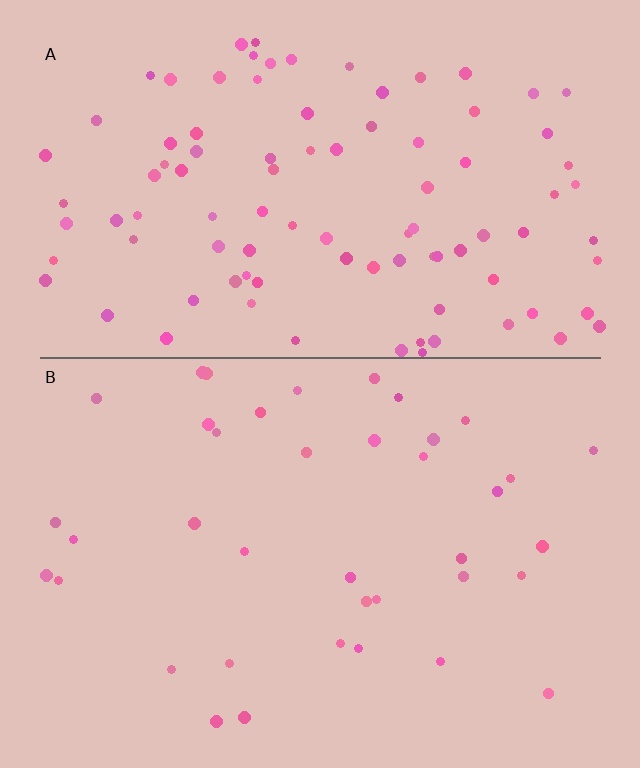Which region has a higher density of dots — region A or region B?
A (the top).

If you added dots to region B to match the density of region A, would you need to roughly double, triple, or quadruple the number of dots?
Approximately double.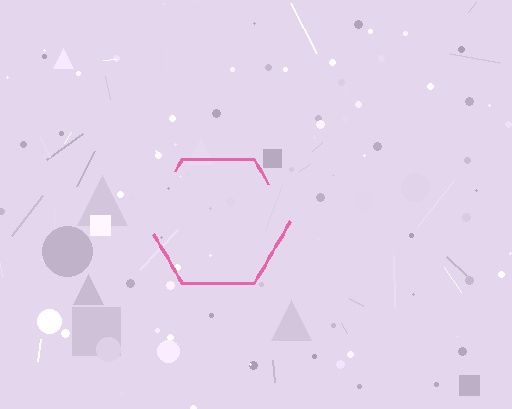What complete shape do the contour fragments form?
The contour fragments form a hexagon.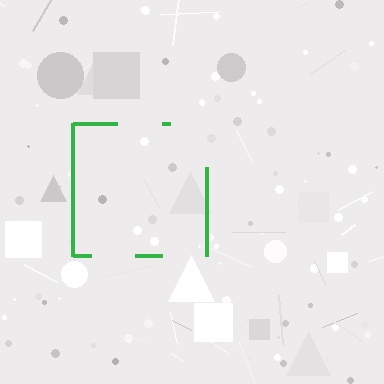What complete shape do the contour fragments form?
The contour fragments form a square.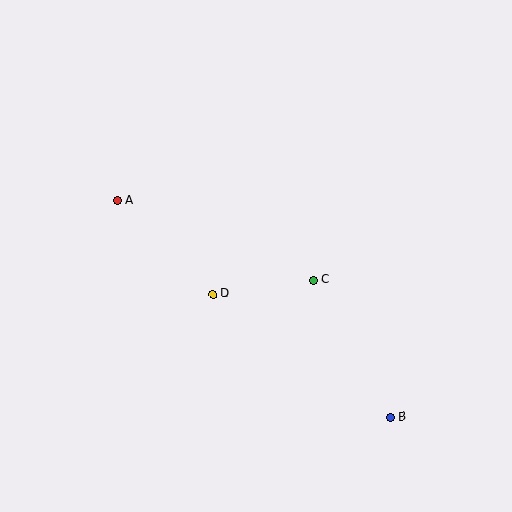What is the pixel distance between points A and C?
The distance between A and C is 212 pixels.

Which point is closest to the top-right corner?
Point C is closest to the top-right corner.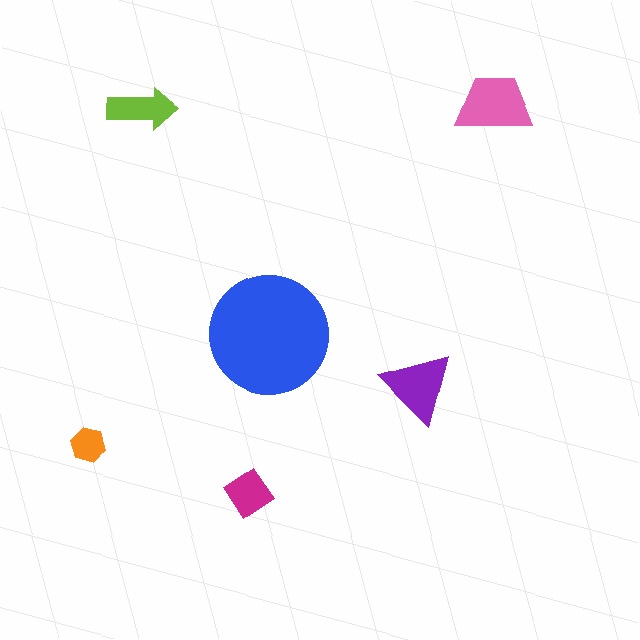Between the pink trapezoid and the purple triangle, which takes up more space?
The pink trapezoid.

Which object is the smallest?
The orange hexagon.